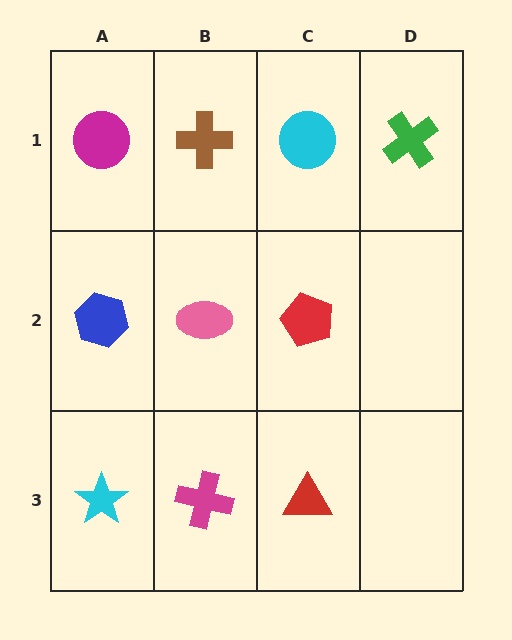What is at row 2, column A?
A blue hexagon.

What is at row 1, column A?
A magenta circle.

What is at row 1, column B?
A brown cross.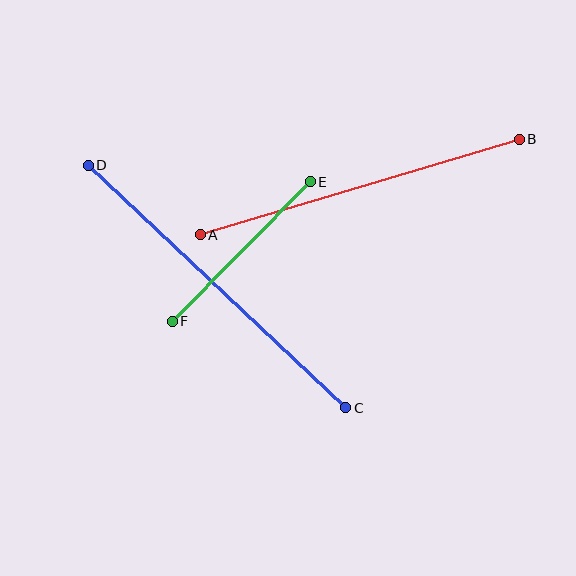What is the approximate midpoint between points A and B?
The midpoint is at approximately (360, 187) pixels.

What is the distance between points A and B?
The distance is approximately 333 pixels.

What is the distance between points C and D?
The distance is approximately 354 pixels.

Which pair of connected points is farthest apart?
Points C and D are farthest apart.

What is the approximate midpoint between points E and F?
The midpoint is at approximately (241, 251) pixels.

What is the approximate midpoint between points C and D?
The midpoint is at approximately (217, 286) pixels.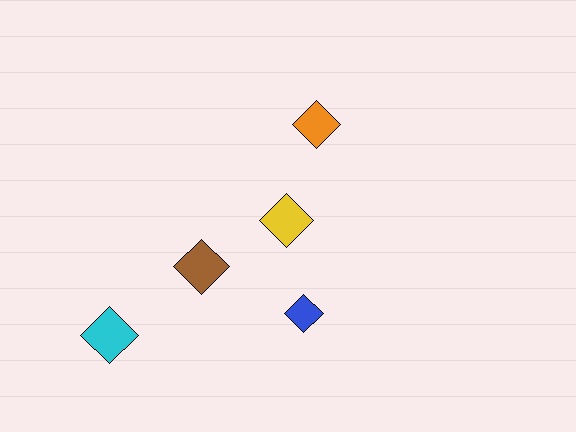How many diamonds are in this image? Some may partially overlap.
There are 5 diamonds.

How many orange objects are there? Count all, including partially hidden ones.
There is 1 orange object.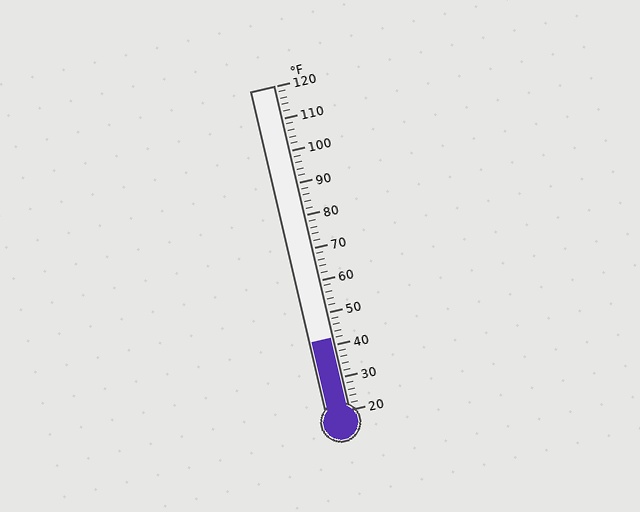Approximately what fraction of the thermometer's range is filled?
The thermometer is filled to approximately 20% of its range.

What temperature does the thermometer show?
The thermometer shows approximately 42°F.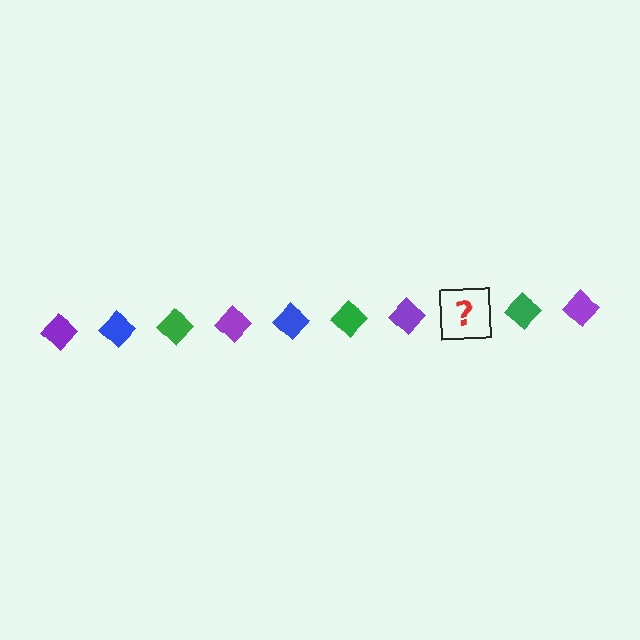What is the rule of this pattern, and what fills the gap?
The rule is that the pattern cycles through purple, blue, green diamonds. The gap should be filled with a blue diamond.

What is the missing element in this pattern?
The missing element is a blue diamond.